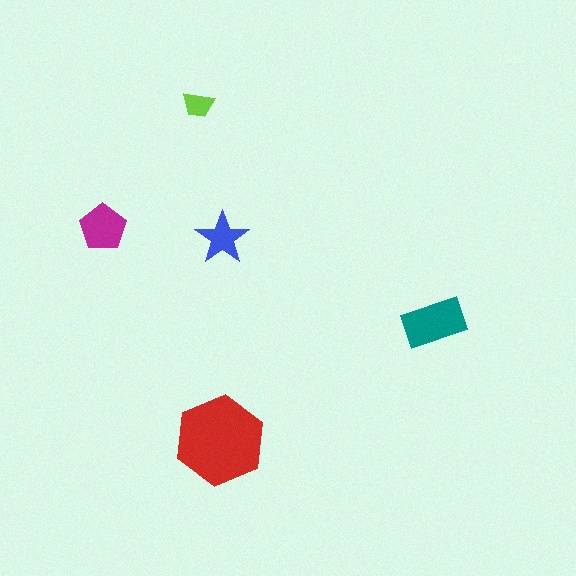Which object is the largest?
The red hexagon.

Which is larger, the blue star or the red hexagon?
The red hexagon.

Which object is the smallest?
The lime trapezoid.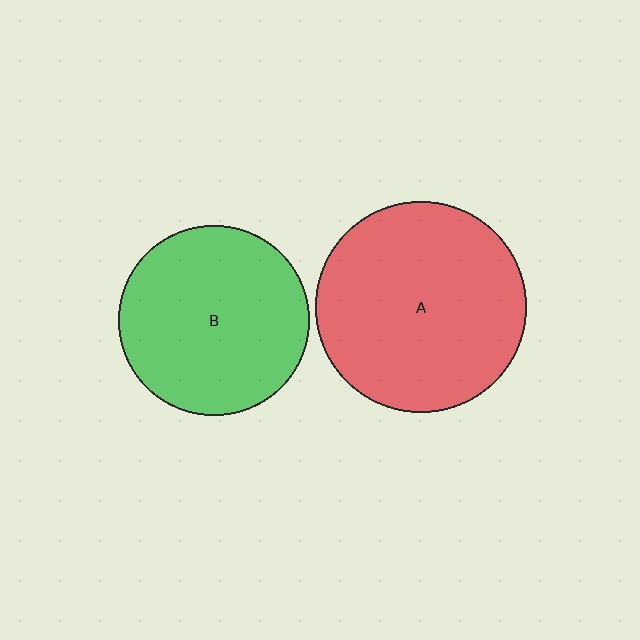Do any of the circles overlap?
No, none of the circles overlap.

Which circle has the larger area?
Circle A (red).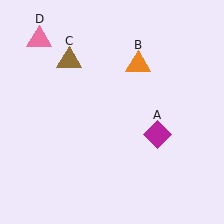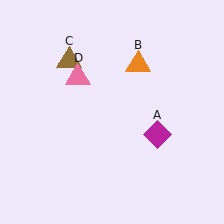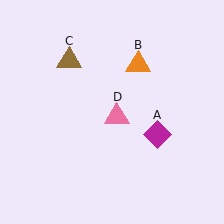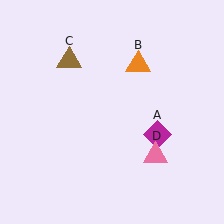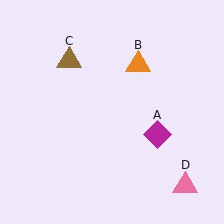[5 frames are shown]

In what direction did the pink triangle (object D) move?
The pink triangle (object D) moved down and to the right.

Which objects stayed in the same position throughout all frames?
Magenta diamond (object A) and orange triangle (object B) and brown triangle (object C) remained stationary.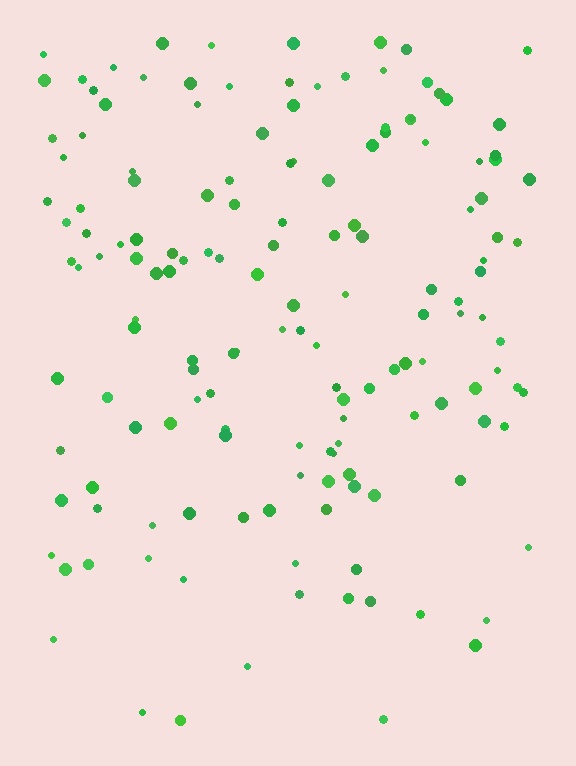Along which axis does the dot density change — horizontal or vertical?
Vertical.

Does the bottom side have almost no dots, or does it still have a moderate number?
Still a moderate number, just noticeably fewer than the top.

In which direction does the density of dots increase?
From bottom to top, with the top side densest.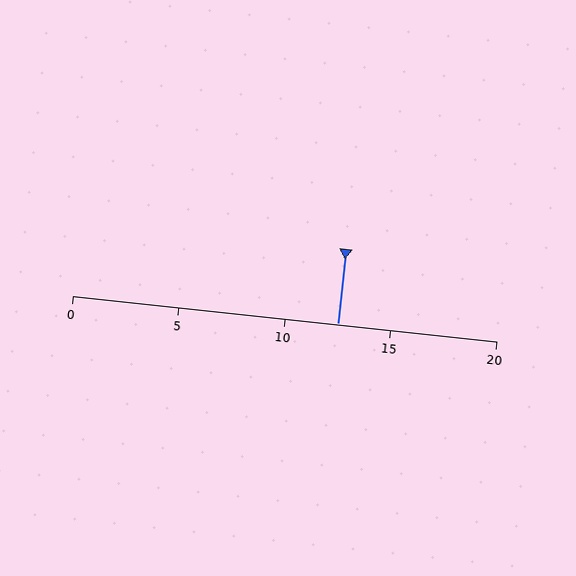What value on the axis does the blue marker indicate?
The marker indicates approximately 12.5.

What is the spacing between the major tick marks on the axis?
The major ticks are spaced 5 apart.